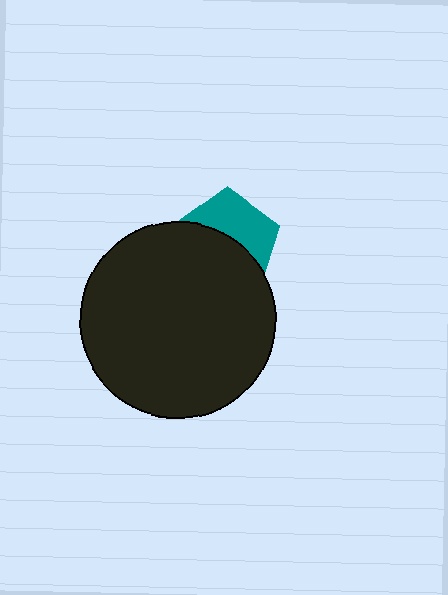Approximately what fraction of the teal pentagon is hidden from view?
Roughly 56% of the teal pentagon is hidden behind the black circle.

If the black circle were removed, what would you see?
You would see the complete teal pentagon.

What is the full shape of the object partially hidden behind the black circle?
The partially hidden object is a teal pentagon.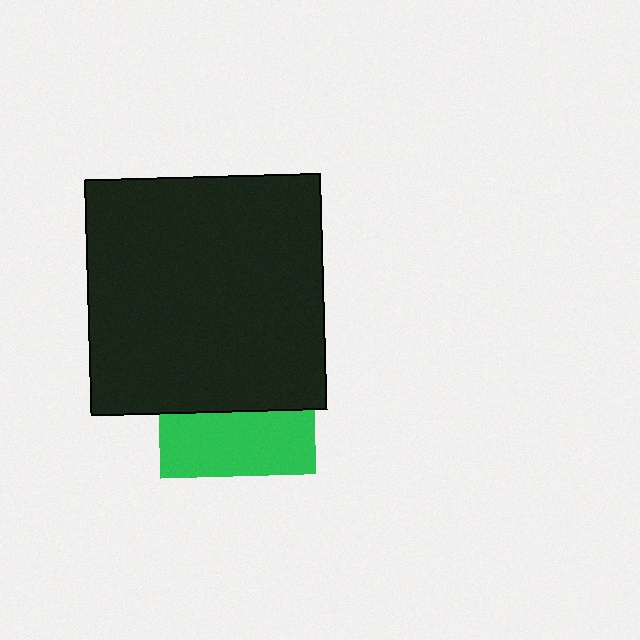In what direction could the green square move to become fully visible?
The green square could move down. That would shift it out from behind the black square entirely.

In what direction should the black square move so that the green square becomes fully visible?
The black square should move up. That is the shortest direction to clear the overlap and leave the green square fully visible.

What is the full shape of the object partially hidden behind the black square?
The partially hidden object is a green square.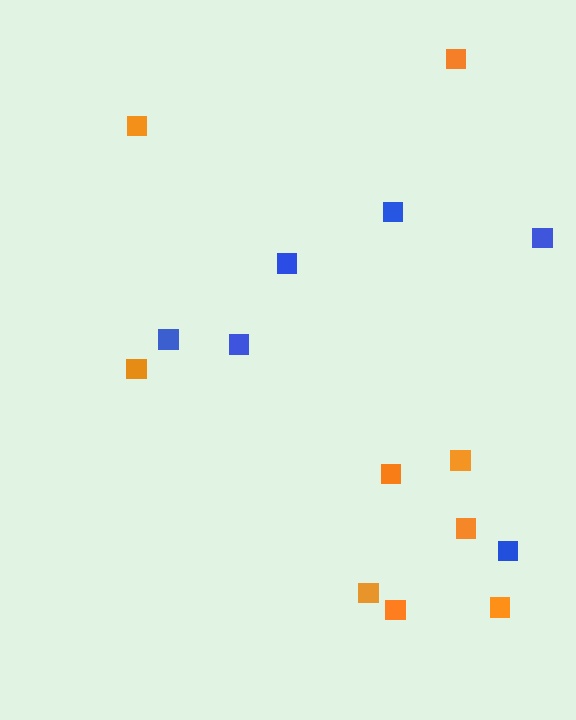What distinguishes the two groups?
There are 2 groups: one group of blue squares (6) and one group of orange squares (9).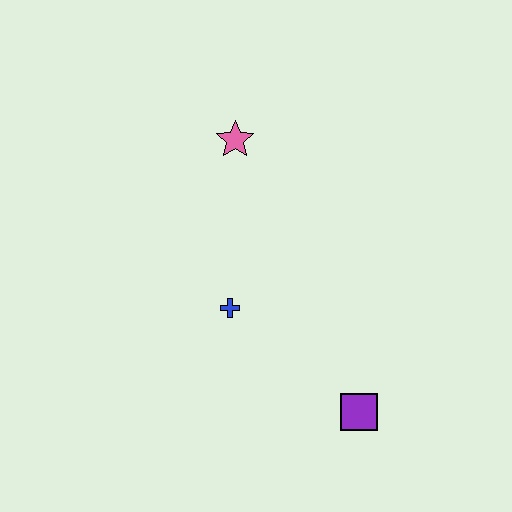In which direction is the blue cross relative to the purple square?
The blue cross is to the left of the purple square.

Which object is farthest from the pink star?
The purple square is farthest from the pink star.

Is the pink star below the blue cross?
No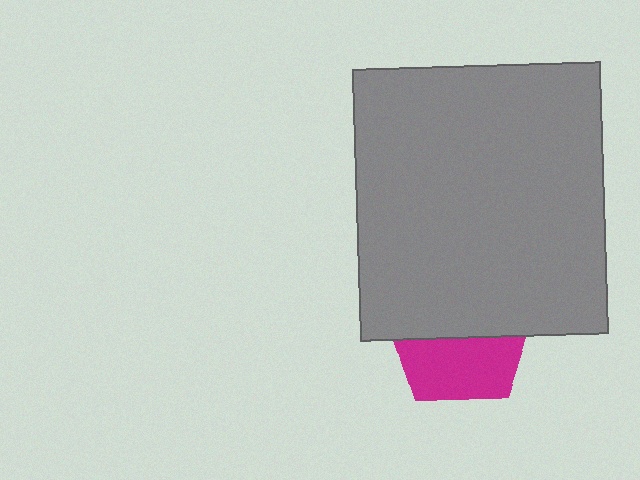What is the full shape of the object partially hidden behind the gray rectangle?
The partially hidden object is a magenta pentagon.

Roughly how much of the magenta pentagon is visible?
About half of it is visible (roughly 46%).